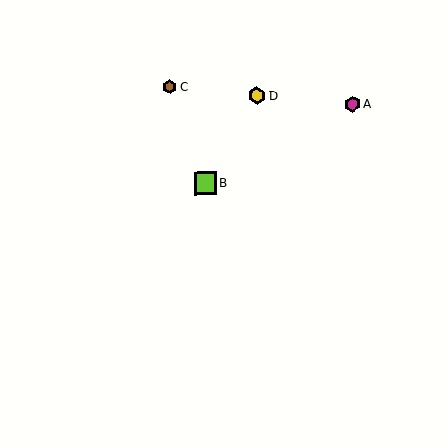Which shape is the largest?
The lime square (labeled B) is the largest.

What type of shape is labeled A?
Shape A is a magenta hexagon.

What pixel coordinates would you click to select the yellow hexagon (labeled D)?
Click at (257, 96) to select the yellow hexagon D.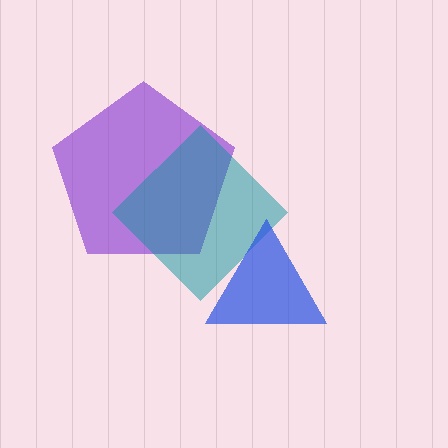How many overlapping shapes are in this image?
There are 3 overlapping shapes in the image.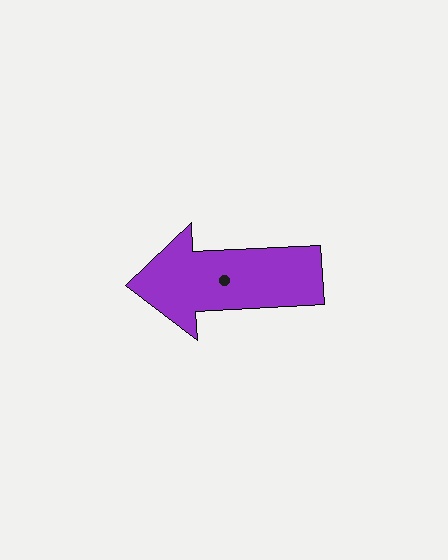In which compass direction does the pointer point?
West.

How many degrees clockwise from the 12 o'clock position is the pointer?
Approximately 267 degrees.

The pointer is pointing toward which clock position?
Roughly 9 o'clock.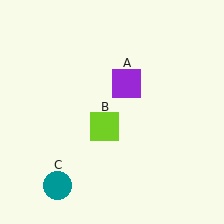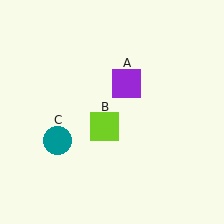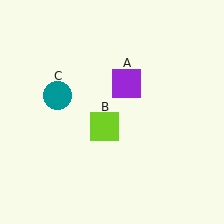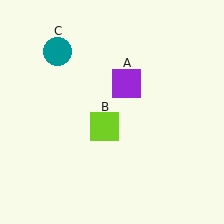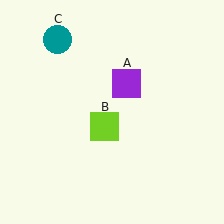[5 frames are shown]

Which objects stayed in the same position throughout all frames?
Purple square (object A) and lime square (object B) remained stationary.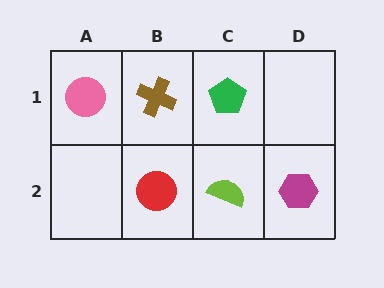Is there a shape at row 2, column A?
No, that cell is empty.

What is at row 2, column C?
A lime semicircle.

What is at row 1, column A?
A pink circle.